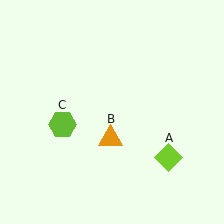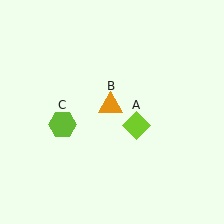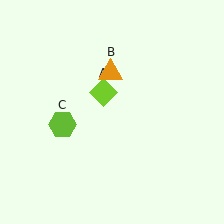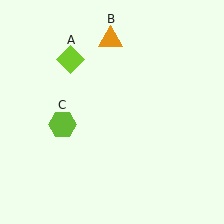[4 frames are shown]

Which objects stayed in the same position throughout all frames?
Lime hexagon (object C) remained stationary.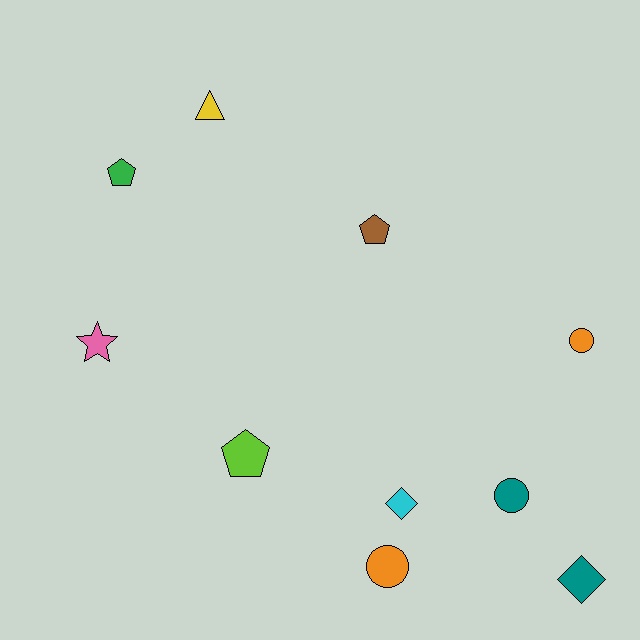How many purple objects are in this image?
There are no purple objects.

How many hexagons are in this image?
There are no hexagons.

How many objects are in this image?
There are 10 objects.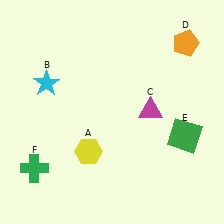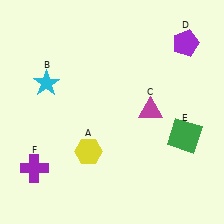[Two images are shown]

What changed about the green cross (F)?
In Image 1, F is green. In Image 2, it changed to purple.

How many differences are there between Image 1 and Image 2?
There are 2 differences between the two images.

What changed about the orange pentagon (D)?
In Image 1, D is orange. In Image 2, it changed to purple.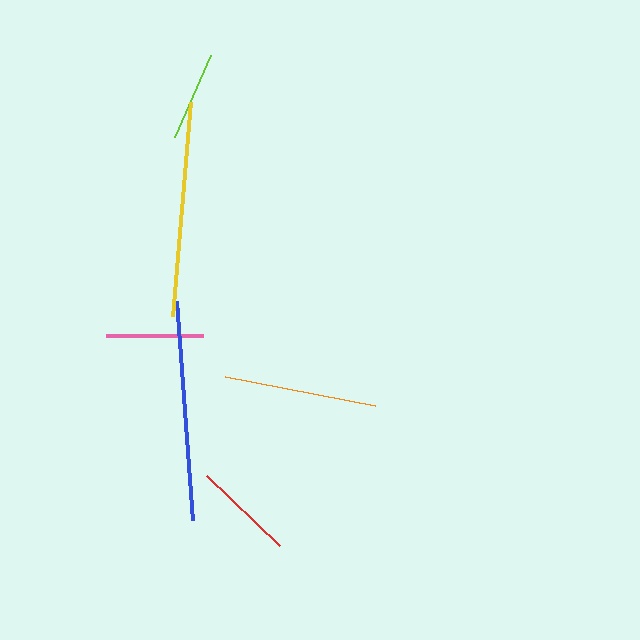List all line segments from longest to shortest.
From longest to shortest: blue, yellow, orange, red, pink, lime.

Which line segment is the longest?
The blue line is the longest at approximately 220 pixels.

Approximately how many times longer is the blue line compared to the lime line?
The blue line is approximately 2.5 times the length of the lime line.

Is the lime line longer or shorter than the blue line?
The blue line is longer than the lime line.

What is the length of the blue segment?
The blue segment is approximately 220 pixels long.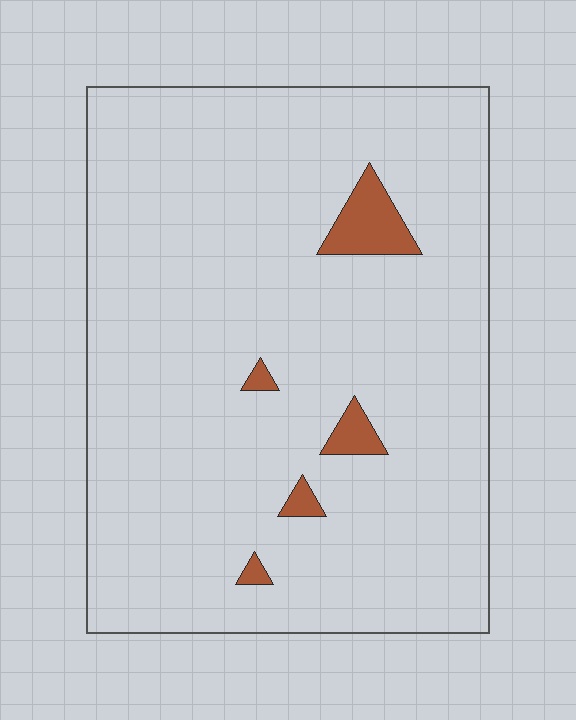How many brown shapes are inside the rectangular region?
5.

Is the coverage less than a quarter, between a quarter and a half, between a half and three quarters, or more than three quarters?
Less than a quarter.